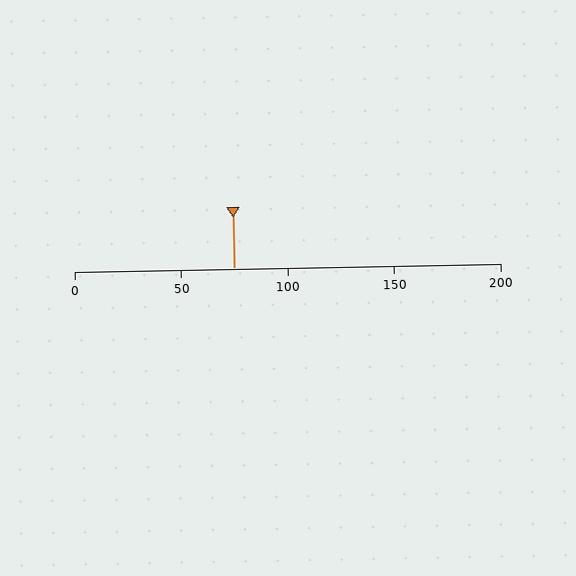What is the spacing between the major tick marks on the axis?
The major ticks are spaced 50 apart.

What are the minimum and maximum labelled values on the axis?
The axis runs from 0 to 200.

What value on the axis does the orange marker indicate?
The marker indicates approximately 75.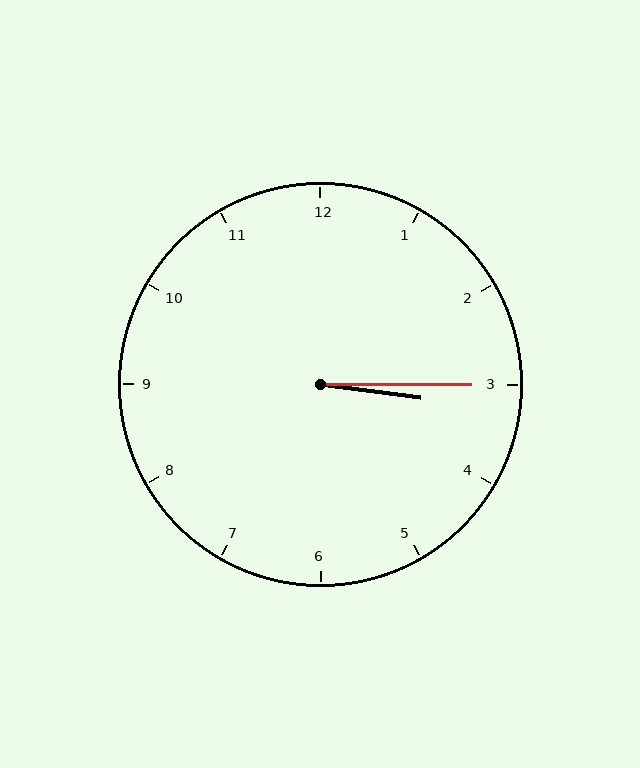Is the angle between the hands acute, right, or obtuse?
It is acute.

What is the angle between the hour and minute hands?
Approximately 8 degrees.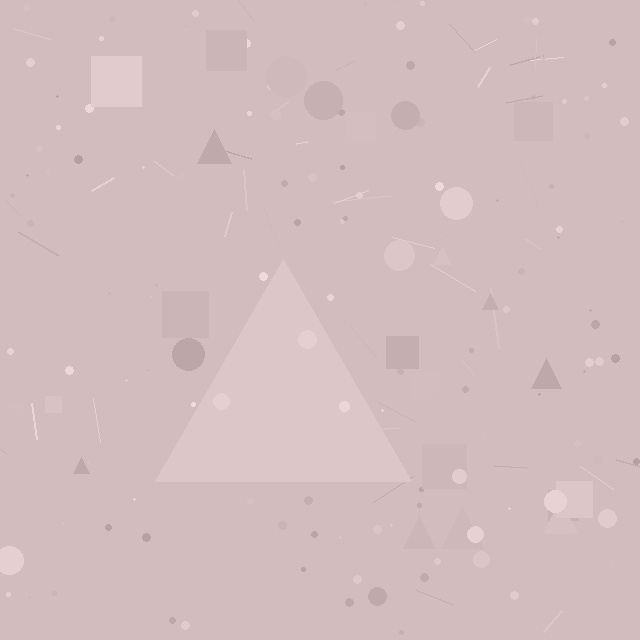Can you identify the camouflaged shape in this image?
The camouflaged shape is a triangle.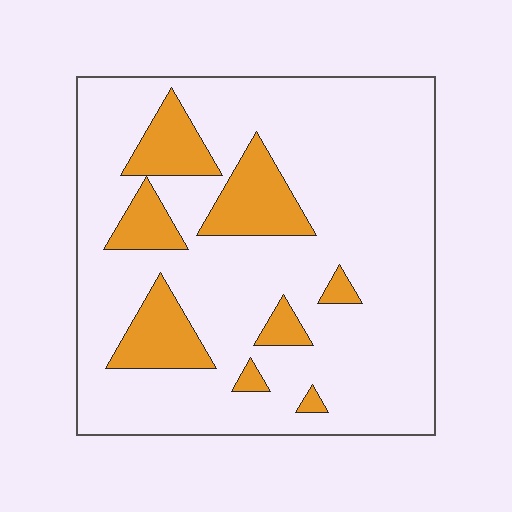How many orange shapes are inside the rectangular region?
8.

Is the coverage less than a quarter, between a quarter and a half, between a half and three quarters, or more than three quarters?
Less than a quarter.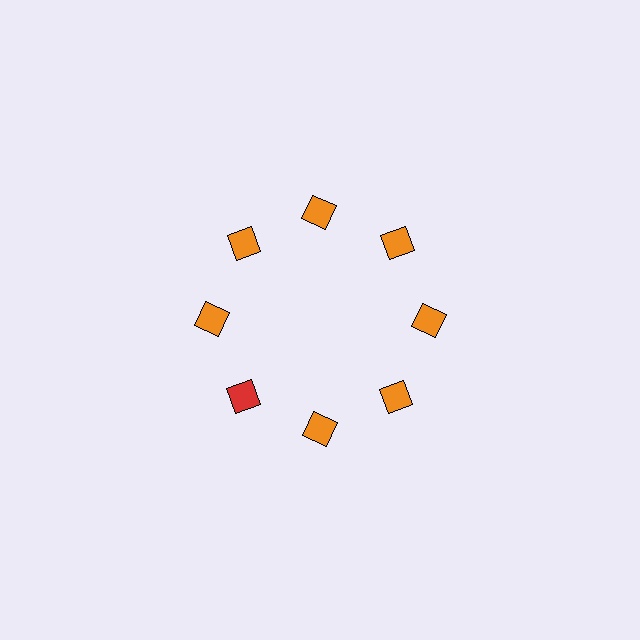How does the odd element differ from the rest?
It has a different color: red instead of orange.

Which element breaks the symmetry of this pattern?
The red square at roughly the 8 o'clock position breaks the symmetry. All other shapes are orange squares.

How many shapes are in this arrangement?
There are 8 shapes arranged in a ring pattern.